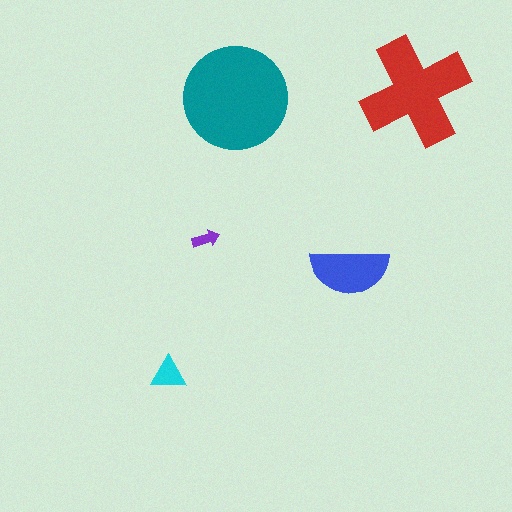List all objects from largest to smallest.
The teal circle, the red cross, the blue semicircle, the cyan triangle, the purple arrow.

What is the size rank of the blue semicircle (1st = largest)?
3rd.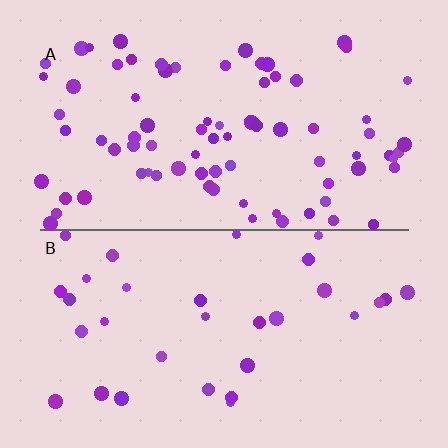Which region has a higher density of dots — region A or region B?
A (the top).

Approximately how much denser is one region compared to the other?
Approximately 2.5× — region A over region B.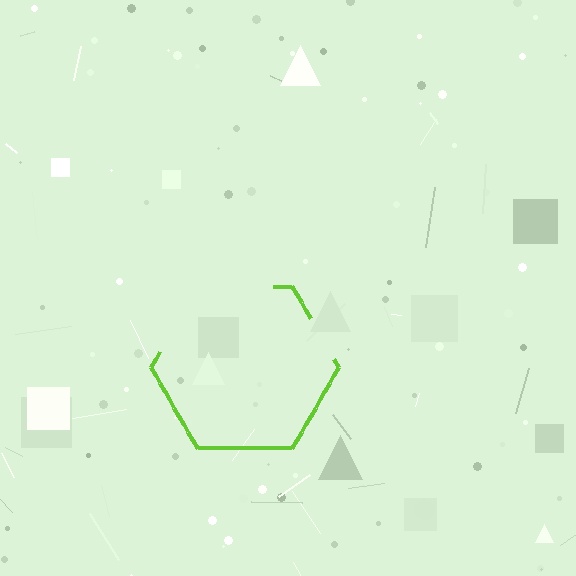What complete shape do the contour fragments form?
The contour fragments form a hexagon.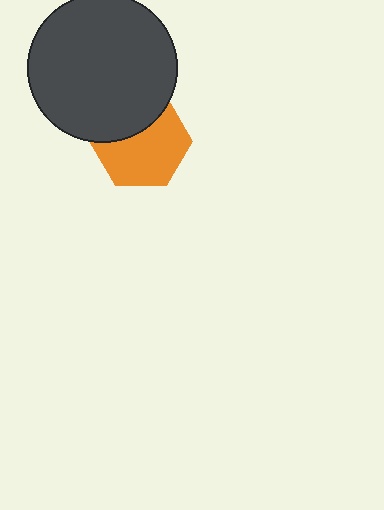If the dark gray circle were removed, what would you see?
You would see the complete orange hexagon.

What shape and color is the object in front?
The object in front is a dark gray circle.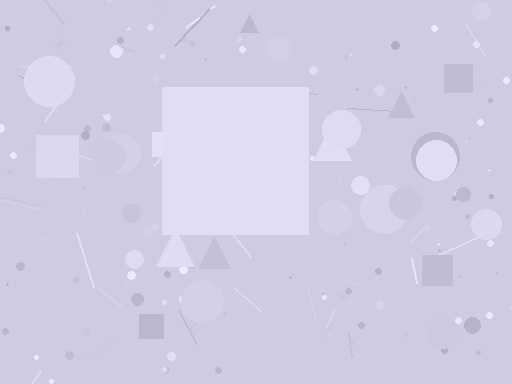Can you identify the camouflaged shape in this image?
The camouflaged shape is a square.